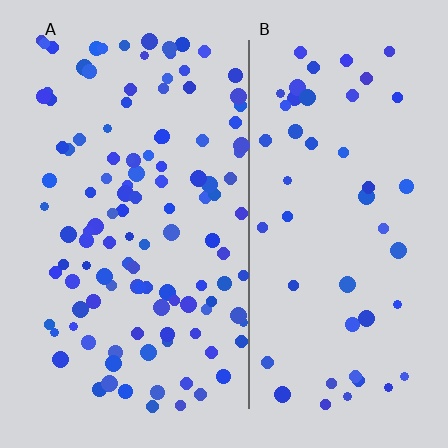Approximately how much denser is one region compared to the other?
Approximately 2.3× — region A over region B.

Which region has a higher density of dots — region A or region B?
A (the left).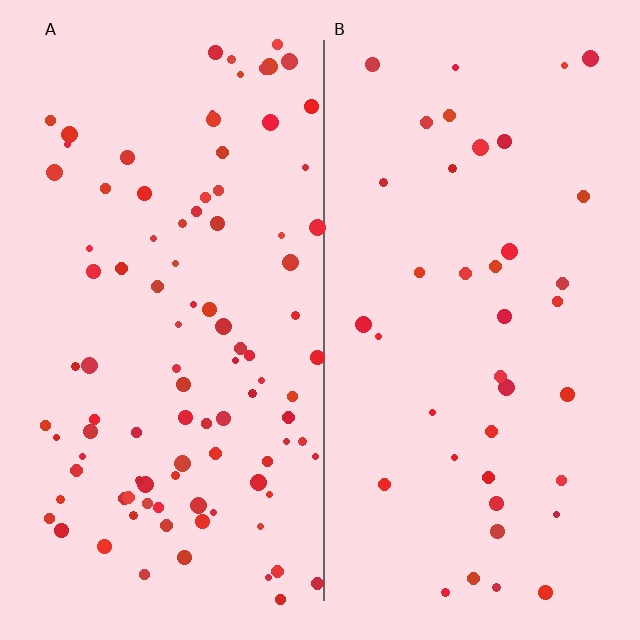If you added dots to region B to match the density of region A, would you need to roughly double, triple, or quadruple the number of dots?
Approximately triple.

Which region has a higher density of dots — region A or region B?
A (the left).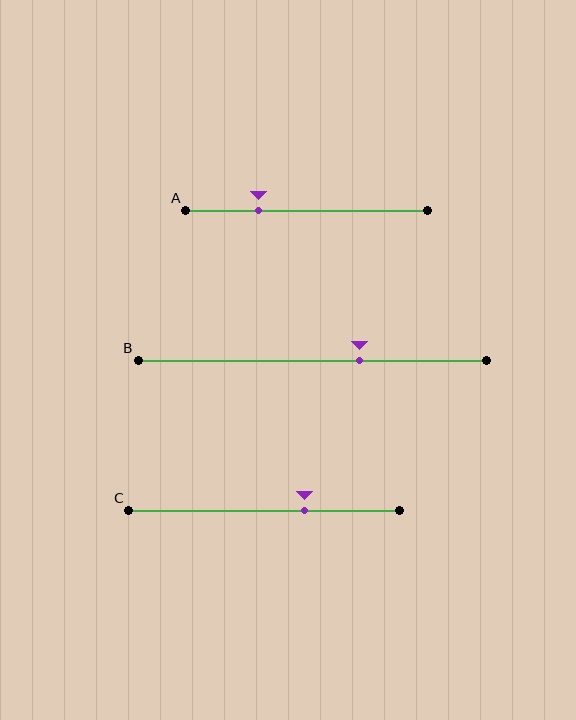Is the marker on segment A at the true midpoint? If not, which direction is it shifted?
No, the marker on segment A is shifted to the left by about 20% of the segment length.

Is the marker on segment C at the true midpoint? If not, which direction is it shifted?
No, the marker on segment C is shifted to the right by about 15% of the segment length.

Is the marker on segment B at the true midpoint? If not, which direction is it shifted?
No, the marker on segment B is shifted to the right by about 13% of the segment length.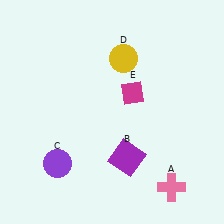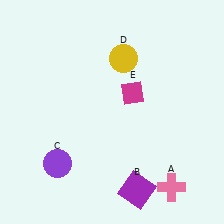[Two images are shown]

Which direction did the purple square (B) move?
The purple square (B) moved down.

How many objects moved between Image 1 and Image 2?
1 object moved between the two images.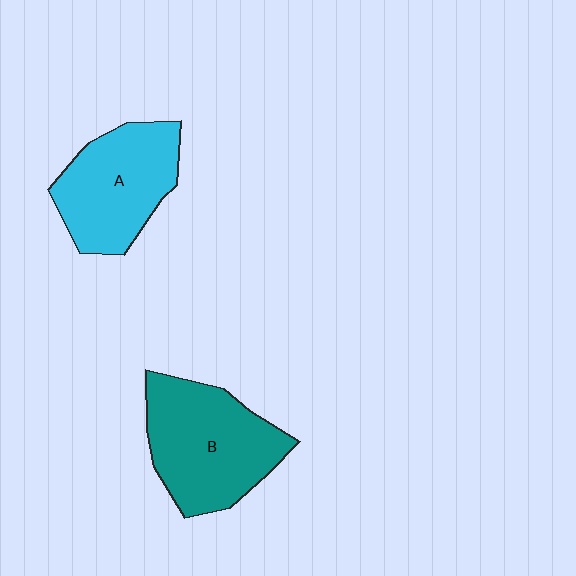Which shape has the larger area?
Shape B (teal).